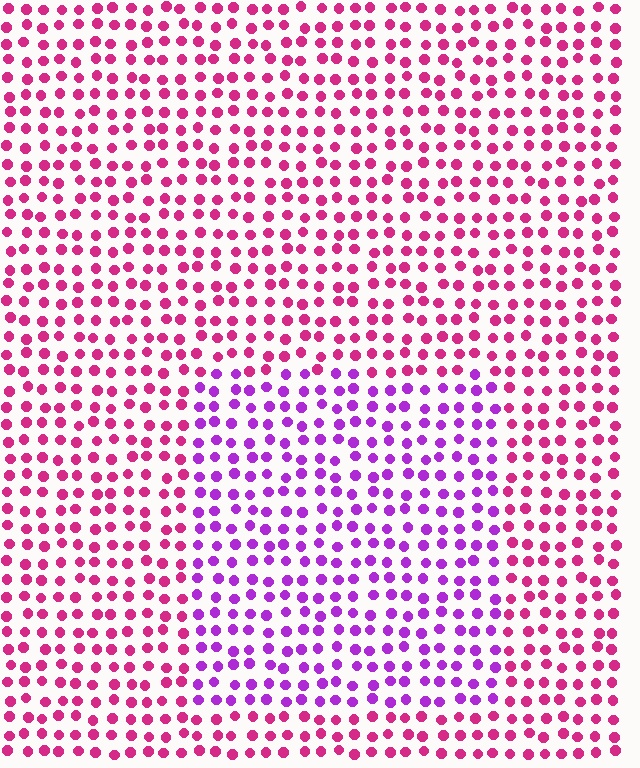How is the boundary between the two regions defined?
The boundary is defined purely by a slight shift in hue (about 41 degrees). Spacing, size, and orientation are identical on both sides.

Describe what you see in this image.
The image is filled with small magenta elements in a uniform arrangement. A rectangle-shaped region is visible where the elements are tinted to a slightly different hue, forming a subtle color boundary.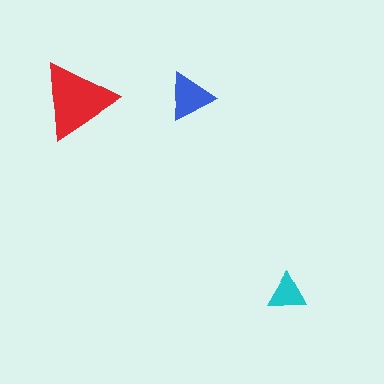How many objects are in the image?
There are 3 objects in the image.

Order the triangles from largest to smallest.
the red one, the blue one, the cyan one.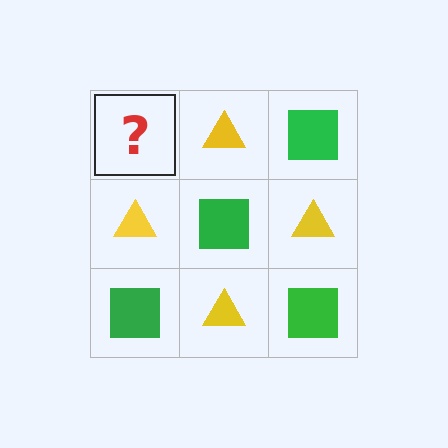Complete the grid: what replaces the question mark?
The question mark should be replaced with a green square.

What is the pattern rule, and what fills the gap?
The rule is that it alternates green square and yellow triangle in a checkerboard pattern. The gap should be filled with a green square.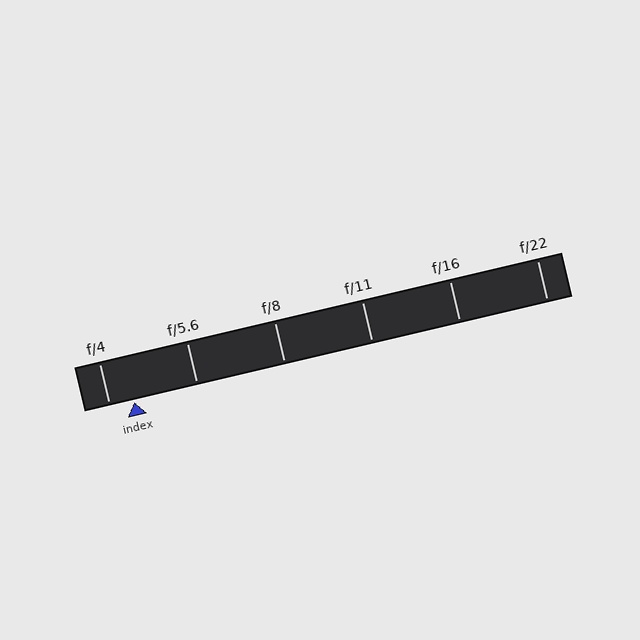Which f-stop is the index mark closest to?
The index mark is closest to f/4.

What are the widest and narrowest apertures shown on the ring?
The widest aperture shown is f/4 and the narrowest is f/22.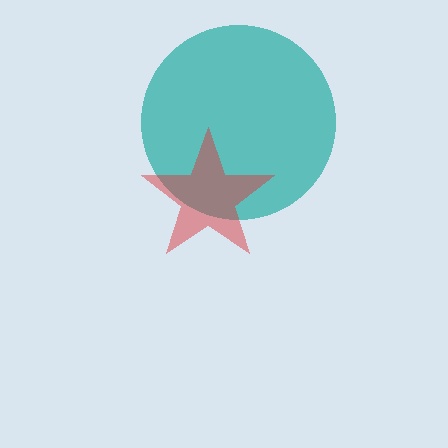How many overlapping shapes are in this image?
There are 2 overlapping shapes in the image.